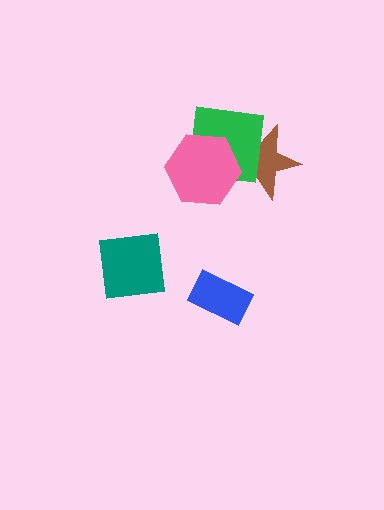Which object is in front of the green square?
The pink hexagon is in front of the green square.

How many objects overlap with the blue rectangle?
0 objects overlap with the blue rectangle.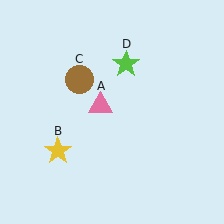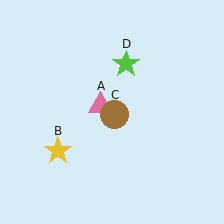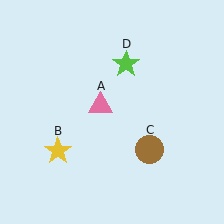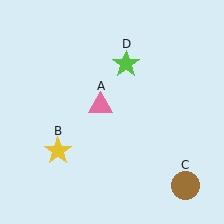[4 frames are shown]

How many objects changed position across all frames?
1 object changed position: brown circle (object C).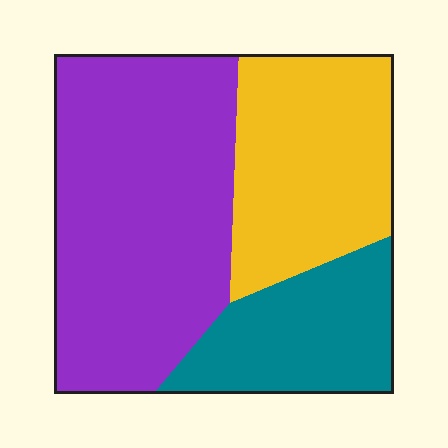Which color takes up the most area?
Purple, at roughly 50%.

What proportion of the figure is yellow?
Yellow covers 30% of the figure.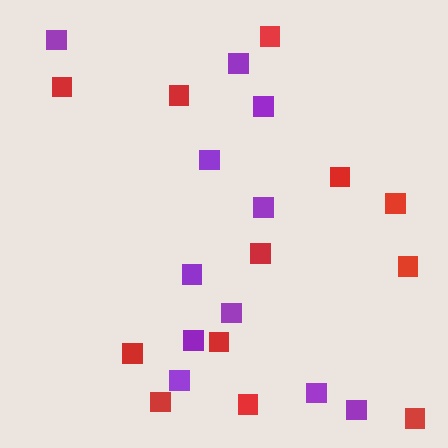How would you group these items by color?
There are 2 groups: one group of red squares (12) and one group of purple squares (11).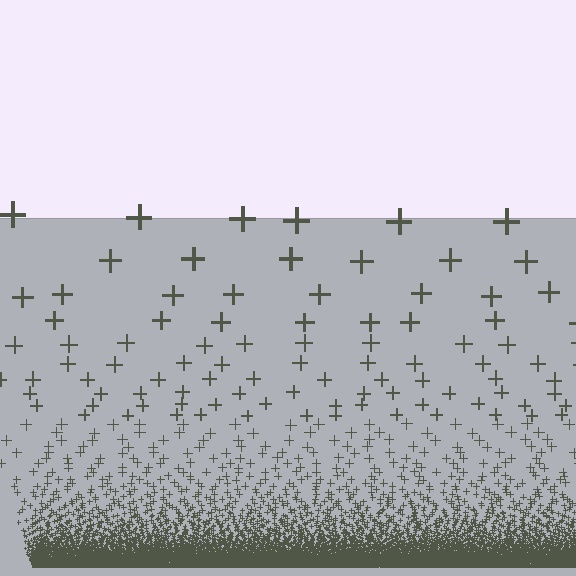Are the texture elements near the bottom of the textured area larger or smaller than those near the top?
Smaller. The gradient is inverted — elements near the bottom are smaller and denser.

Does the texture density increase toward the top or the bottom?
Density increases toward the bottom.